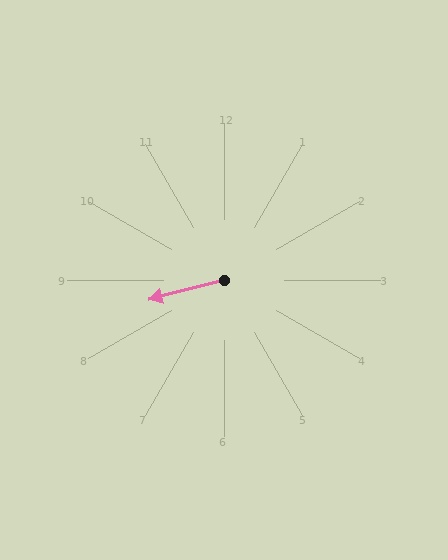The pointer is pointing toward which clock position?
Roughly 9 o'clock.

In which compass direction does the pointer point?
West.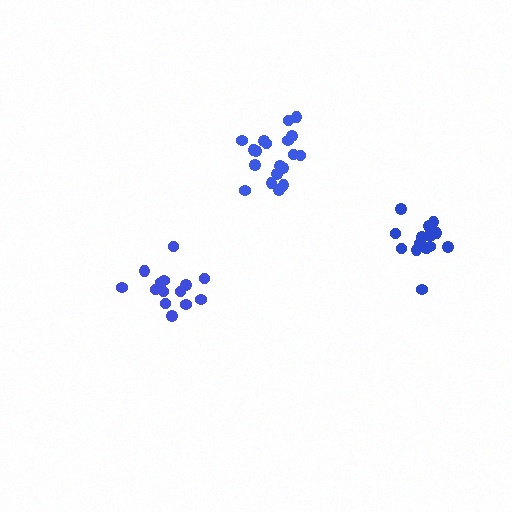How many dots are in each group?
Group 1: 19 dots, Group 2: 14 dots, Group 3: 16 dots (49 total).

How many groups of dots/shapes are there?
There are 3 groups.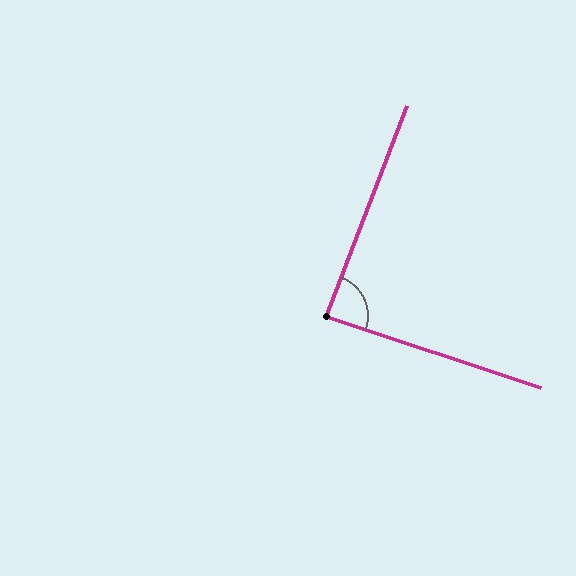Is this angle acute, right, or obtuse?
It is approximately a right angle.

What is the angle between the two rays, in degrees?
Approximately 87 degrees.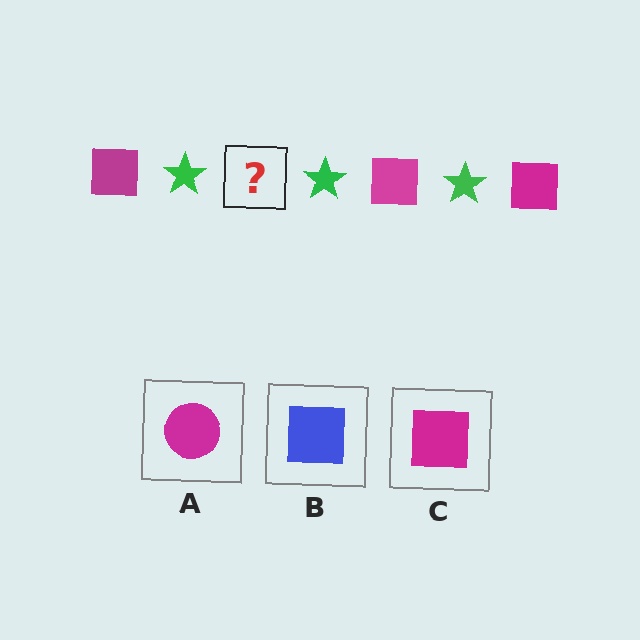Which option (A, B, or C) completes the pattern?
C.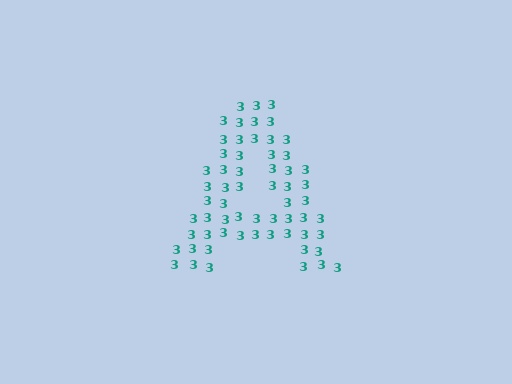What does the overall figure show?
The overall figure shows the letter A.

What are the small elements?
The small elements are digit 3's.